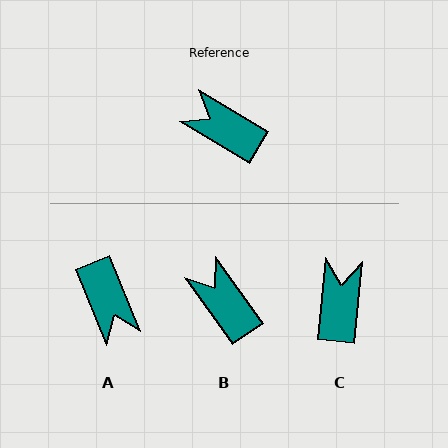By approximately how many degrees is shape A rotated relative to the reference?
Approximately 143 degrees counter-clockwise.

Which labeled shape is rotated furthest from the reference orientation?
A, about 143 degrees away.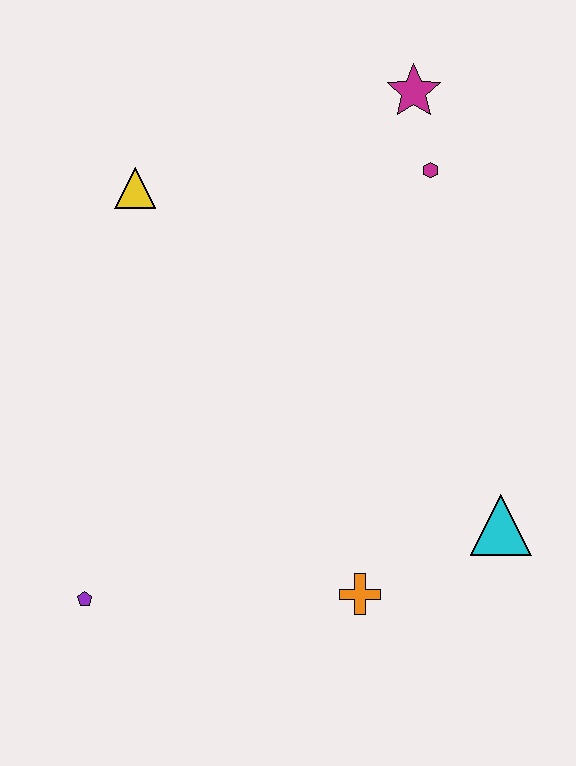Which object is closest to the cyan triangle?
The orange cross is closest to the cyan triangle.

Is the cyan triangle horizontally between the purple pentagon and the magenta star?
No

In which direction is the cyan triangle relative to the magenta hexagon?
The cyan triangle is below the magenta hexagon.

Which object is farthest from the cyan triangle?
The yellow triangle is farthest from the cyan triangle.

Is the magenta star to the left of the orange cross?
No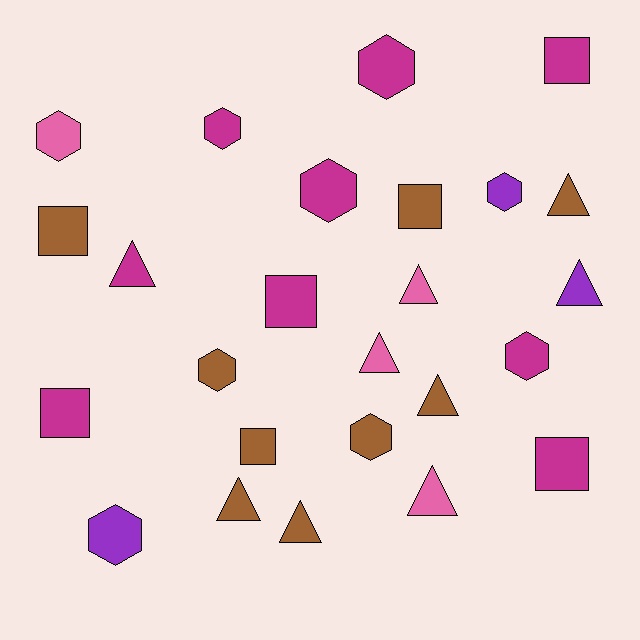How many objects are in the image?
There are 25 objects.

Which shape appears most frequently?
Triangle, with 9 objects.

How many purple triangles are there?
There is 1 purple triangle.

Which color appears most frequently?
Brown, with 9 objects.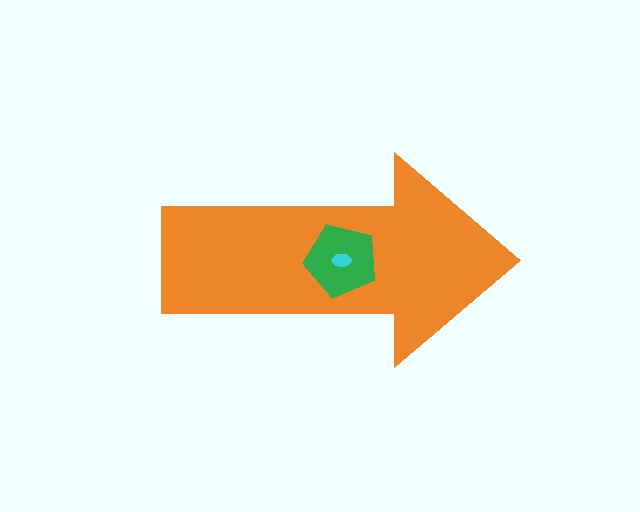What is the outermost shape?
The orange arrow.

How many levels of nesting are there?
3.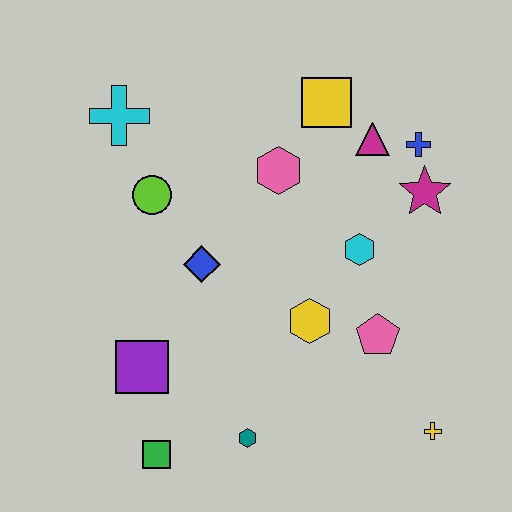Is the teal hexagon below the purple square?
Yes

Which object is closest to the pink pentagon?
The yellow hexagon is closest to the pink pentagon.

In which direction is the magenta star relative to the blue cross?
The magenta star is below the blue cross.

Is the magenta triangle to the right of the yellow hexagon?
Yes